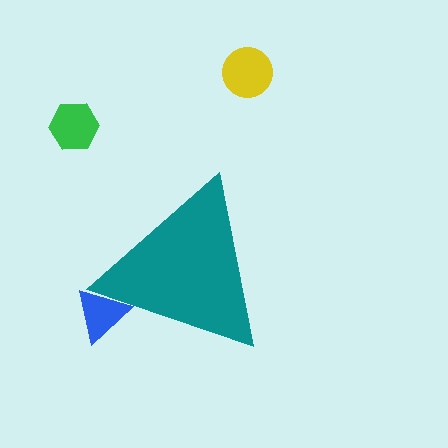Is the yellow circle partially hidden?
No, the yellow circle is fully visible.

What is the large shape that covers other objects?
A teal triangle.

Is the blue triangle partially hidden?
Yes, the blue triangle is partially hidden behind the teal triangle.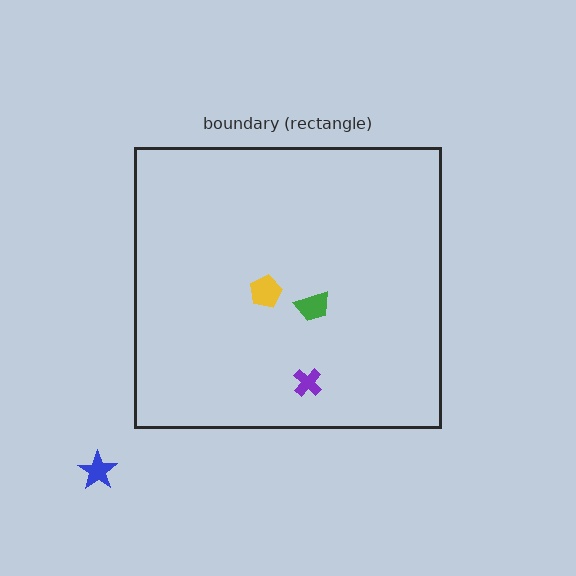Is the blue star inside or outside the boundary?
Outside.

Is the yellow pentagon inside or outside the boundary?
Inside.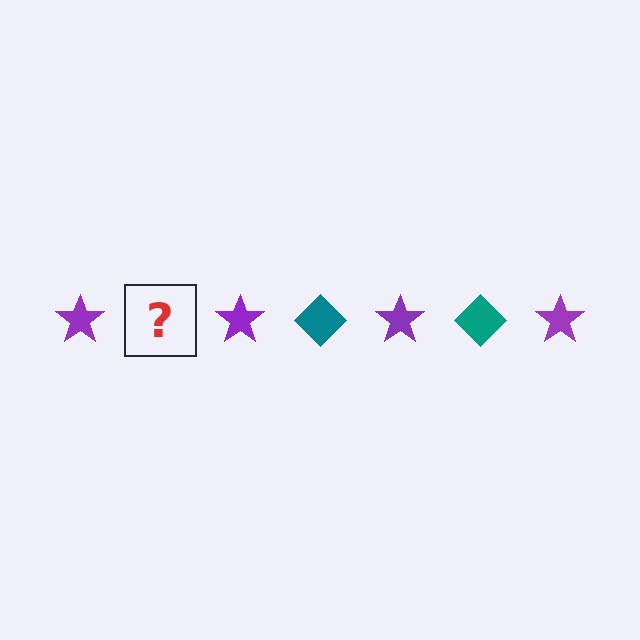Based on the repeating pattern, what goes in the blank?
The blank should be a teal diamond.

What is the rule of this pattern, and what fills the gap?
The rule is that the pattern alternates between purple star and teal diamond. The gap should be filled with a teal diamond.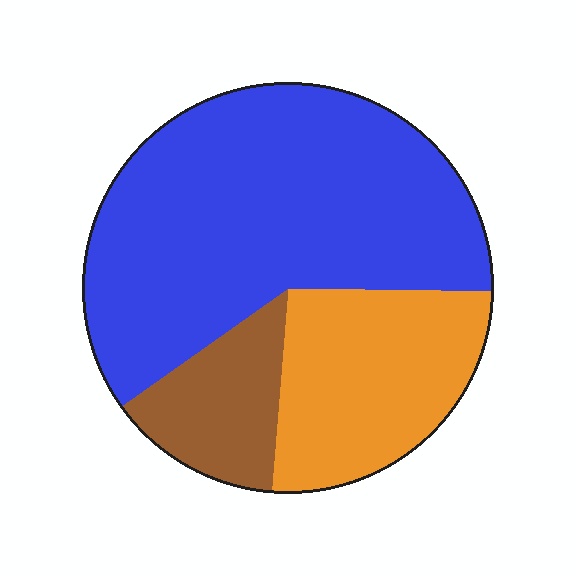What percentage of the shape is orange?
Orange covers about 25% of the shape.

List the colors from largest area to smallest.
From largest to smallest: blue, orange, brown.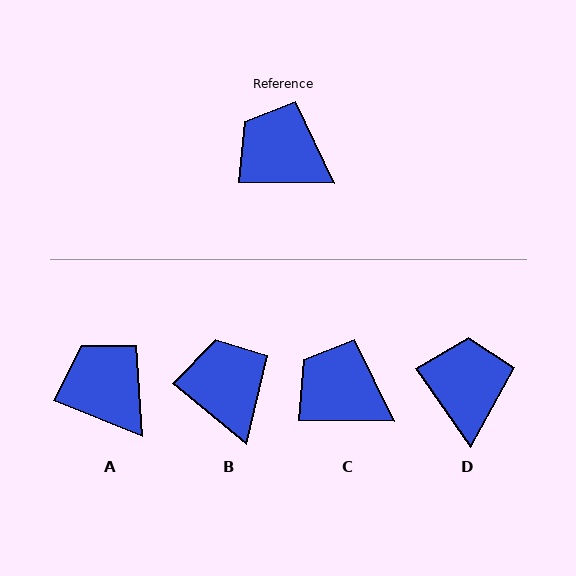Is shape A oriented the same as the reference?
No, it is off by about 22 degrees.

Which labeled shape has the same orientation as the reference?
C.